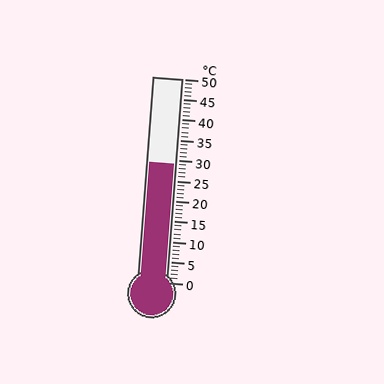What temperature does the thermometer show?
The thermometer shows approximately 29°C.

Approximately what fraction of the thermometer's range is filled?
The thermometer is filled to approximately 60% of its range.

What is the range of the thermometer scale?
The thermometer scale ranges from 0°C to 50°C.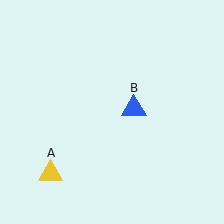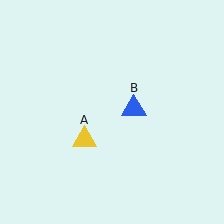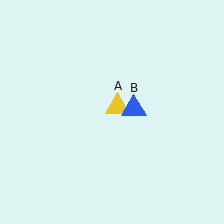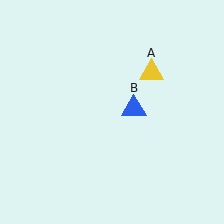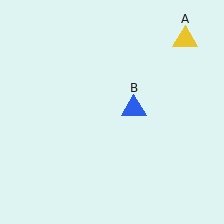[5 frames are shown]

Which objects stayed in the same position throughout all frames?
Blue triangle (object B) remained stationary.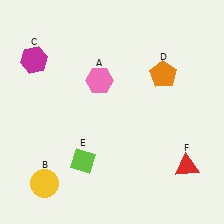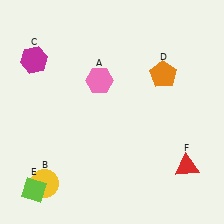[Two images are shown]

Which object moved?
The lime diamond (E) moved left.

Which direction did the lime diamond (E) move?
The lime diamond (E) moved left.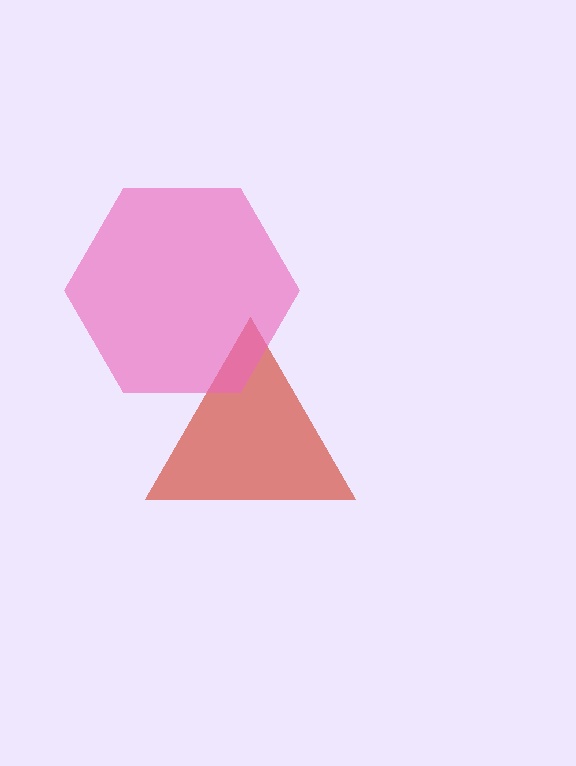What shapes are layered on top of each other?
The layered shapes are: a red triangle, a pink hexagon.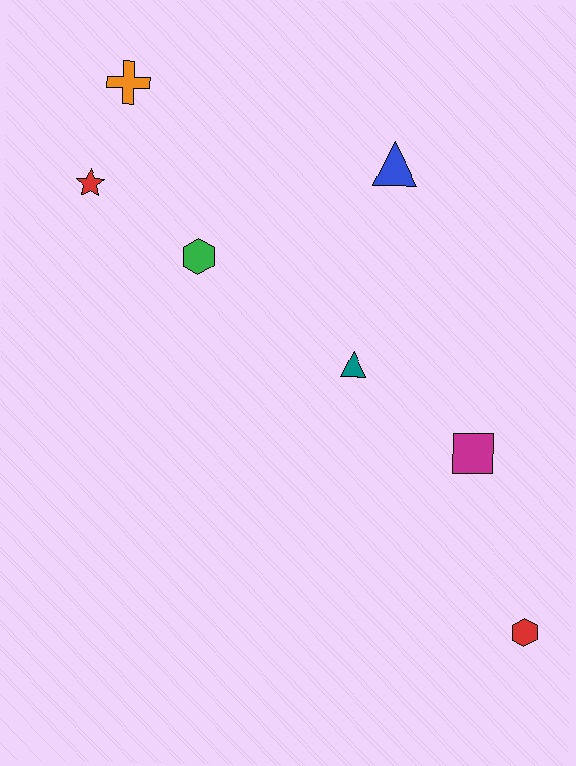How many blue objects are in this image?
There is 1 blue object.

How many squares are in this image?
There is 1 square.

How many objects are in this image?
There are 7 objects.